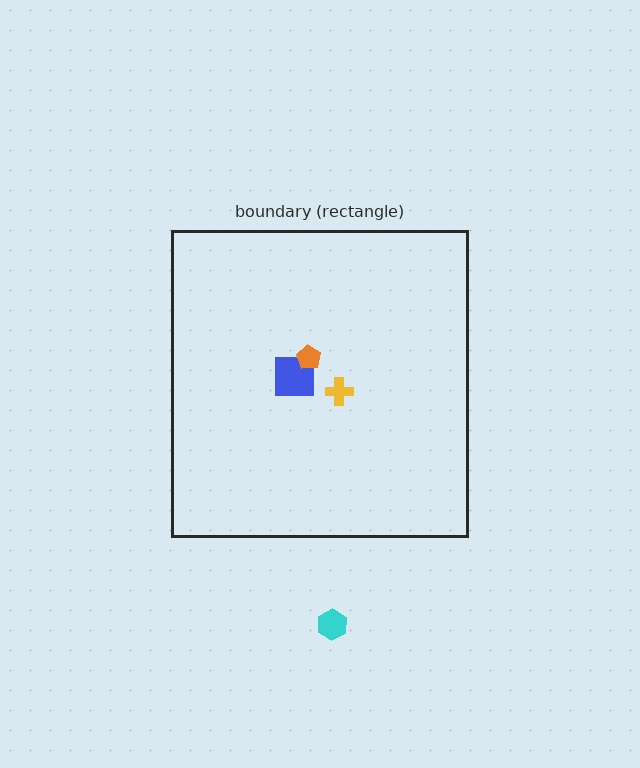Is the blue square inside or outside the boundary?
Inside.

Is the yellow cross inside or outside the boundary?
Inside.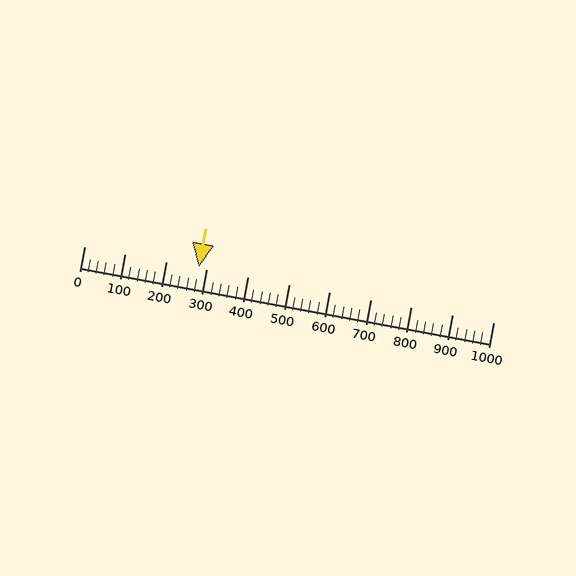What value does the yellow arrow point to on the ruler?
The yellow arrow points to approximately 280.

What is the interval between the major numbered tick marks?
The major tick marks are spaced 100 units apart.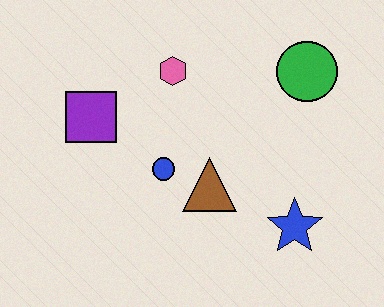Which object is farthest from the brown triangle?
The green circle is farthest from the brown triangle.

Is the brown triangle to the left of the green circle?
Yes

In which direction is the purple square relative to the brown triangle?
The purple square is to the left of the brown triangle.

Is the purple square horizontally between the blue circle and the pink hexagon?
No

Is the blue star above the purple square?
No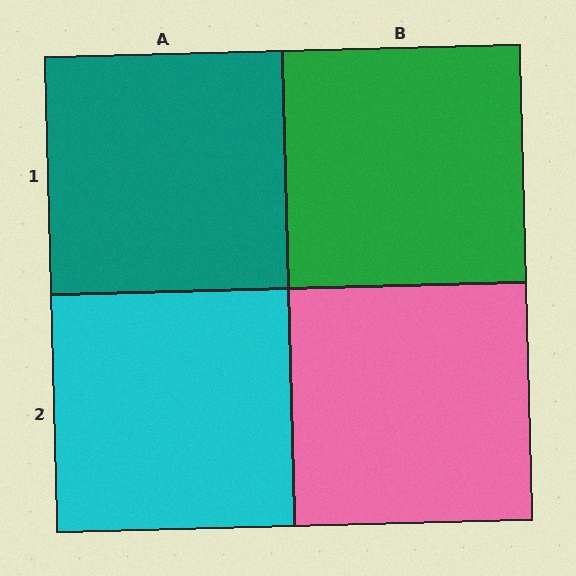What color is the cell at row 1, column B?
Green.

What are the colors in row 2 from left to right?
Cyan, pink.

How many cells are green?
1 cell is green.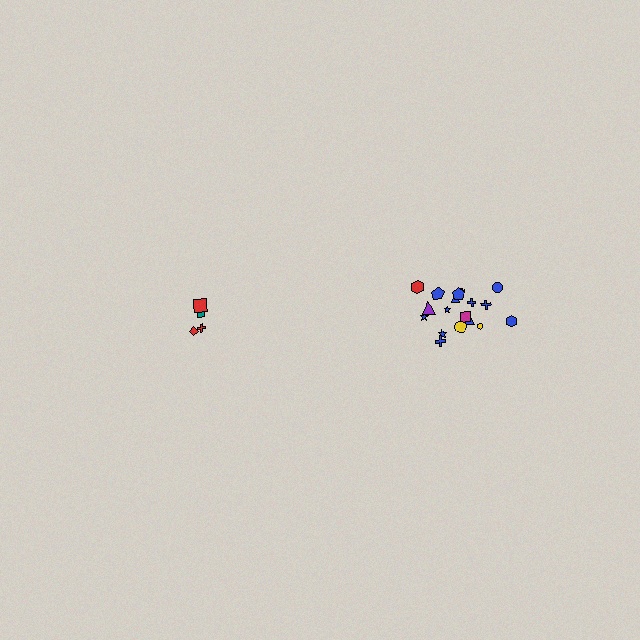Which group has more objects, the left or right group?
The right group.